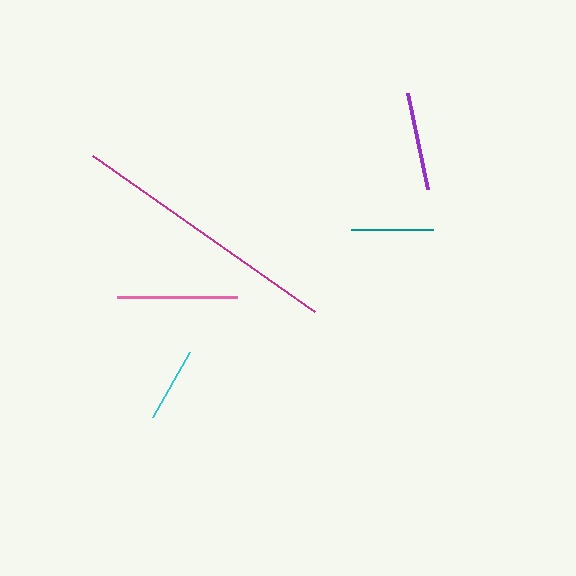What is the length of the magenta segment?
The magenta segment is approximately 271 pixels long.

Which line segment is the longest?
The magenta line is the longest at approximately 271 pixels.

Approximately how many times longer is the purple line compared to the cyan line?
The purple line is approximately 1.3 times the length of the cyan line.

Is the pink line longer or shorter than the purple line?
The pink line is longer than the purple line.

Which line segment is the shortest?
The cyan line is the shortest at approximately 75 pixels.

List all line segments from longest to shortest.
From longest to shortest: magenta, pink, purple, teal, cyan.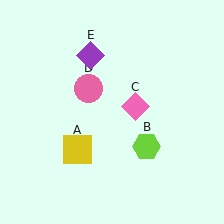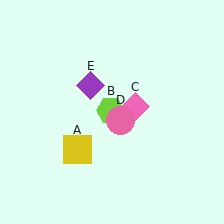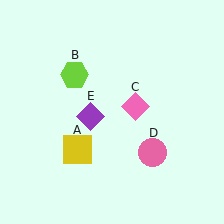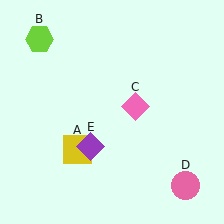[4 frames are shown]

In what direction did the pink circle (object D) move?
The pink circle (object D) moved down and to the right.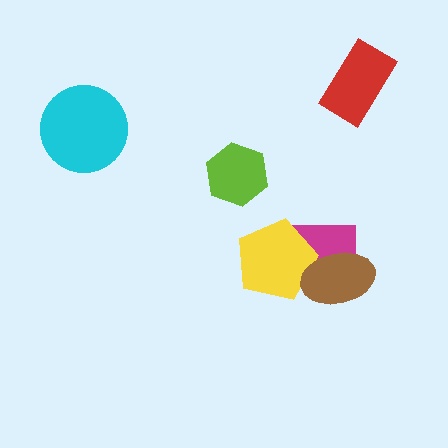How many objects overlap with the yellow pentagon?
2 objects overlap with the yellow pentagon.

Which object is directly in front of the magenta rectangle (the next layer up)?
The yellow pentagon is directly in front of the magenta rectangle.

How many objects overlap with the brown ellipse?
2 objects overlap with the brown ellipse.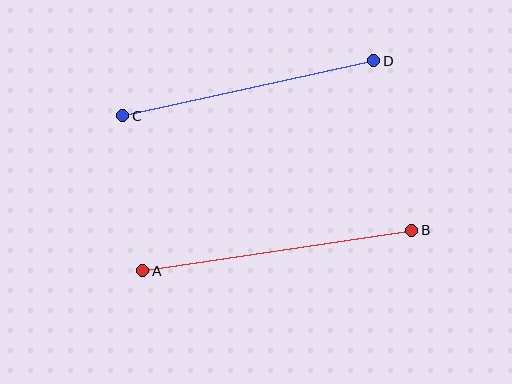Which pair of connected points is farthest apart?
Points A and B are farthest apart.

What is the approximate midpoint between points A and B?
The midpoint is at approximately (277, 251) pixels.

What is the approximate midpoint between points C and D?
The midpoint is at approximately (248, 88) pixels.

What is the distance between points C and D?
The distance is approximately 257 pixels.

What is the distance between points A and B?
The distance is approximately 272 pixels.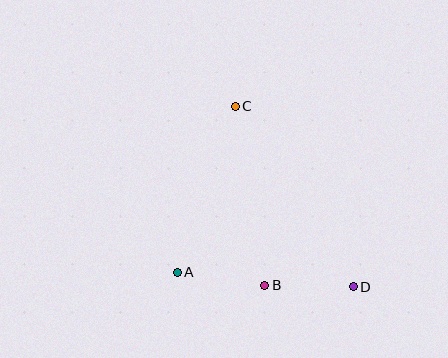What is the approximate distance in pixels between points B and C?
The distance between B and C is approximately 181 pixels.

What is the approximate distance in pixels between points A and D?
The distance between A and D is approximately 177 pixels.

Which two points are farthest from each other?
Points C and D are farthest from each other.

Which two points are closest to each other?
Points A and B are closest to each other.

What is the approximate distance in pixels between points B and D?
The distance between B and D is approximately 89 pixels.